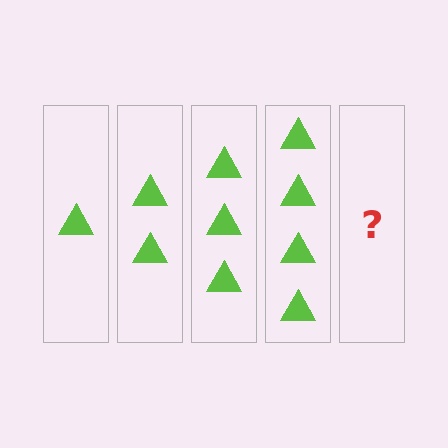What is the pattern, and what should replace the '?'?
The pattern is that each step adds one more triangle. The '?' should be 5 triangles.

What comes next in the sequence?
The next element should be 5 triangles.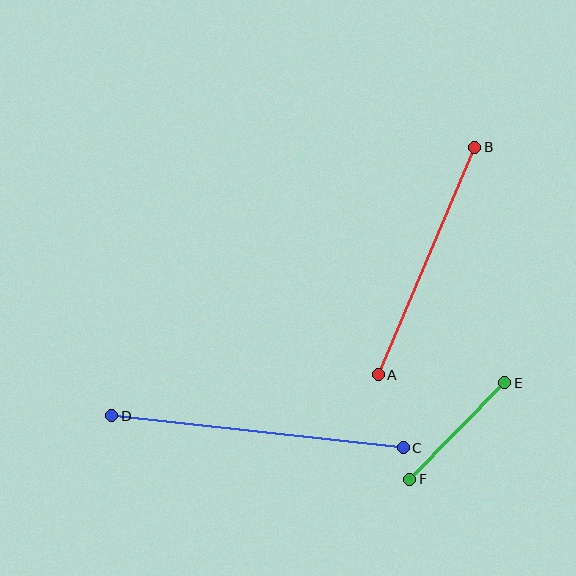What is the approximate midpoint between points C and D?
The midpoint is at approximately (257, 432) pixels.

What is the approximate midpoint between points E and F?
The midpoint is at approximately (457, 431) pixels.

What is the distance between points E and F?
The distance is approximately 135 pixels.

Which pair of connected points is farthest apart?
Points C and D are farthest apart.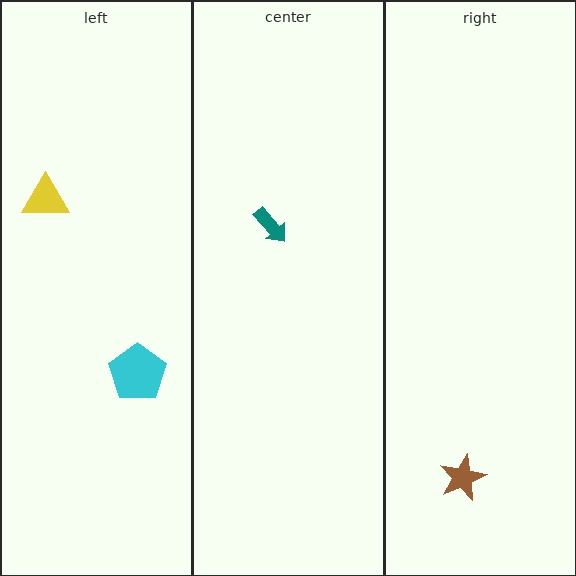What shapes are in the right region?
The brown star.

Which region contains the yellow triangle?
The left region.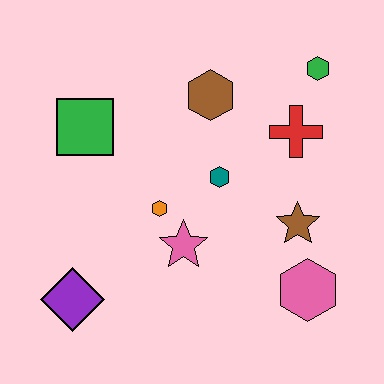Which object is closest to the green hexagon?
The red cross is closest to the green hexagon.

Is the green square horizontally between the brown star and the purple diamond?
Yes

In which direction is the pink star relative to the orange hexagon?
The pink star is below the orange hexagon.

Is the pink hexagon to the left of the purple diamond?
No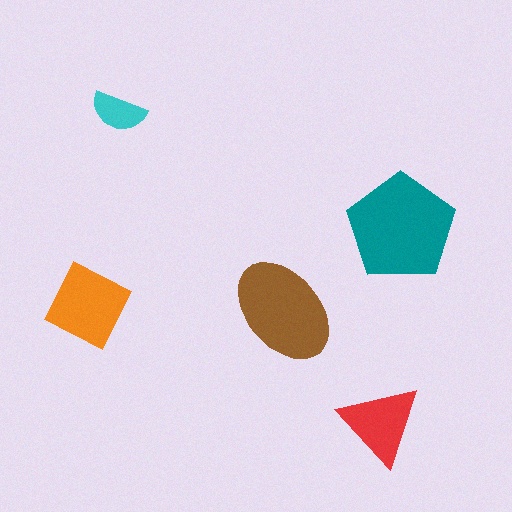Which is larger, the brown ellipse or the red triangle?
The brown ellipse.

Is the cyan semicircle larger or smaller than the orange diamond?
Smaller.